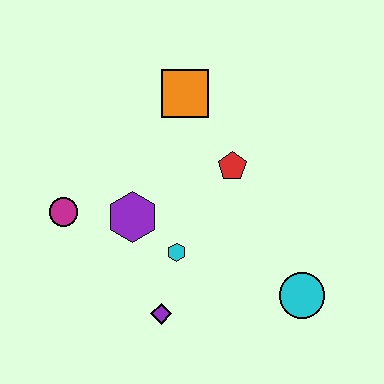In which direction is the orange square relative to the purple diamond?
The orange square is above the purple diamond.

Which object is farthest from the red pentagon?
The magenta circle is farthest from the red pentagon.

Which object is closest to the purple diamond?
The cyan hexagon is closest to the purple diamond.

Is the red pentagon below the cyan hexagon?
No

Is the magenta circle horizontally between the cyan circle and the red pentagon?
No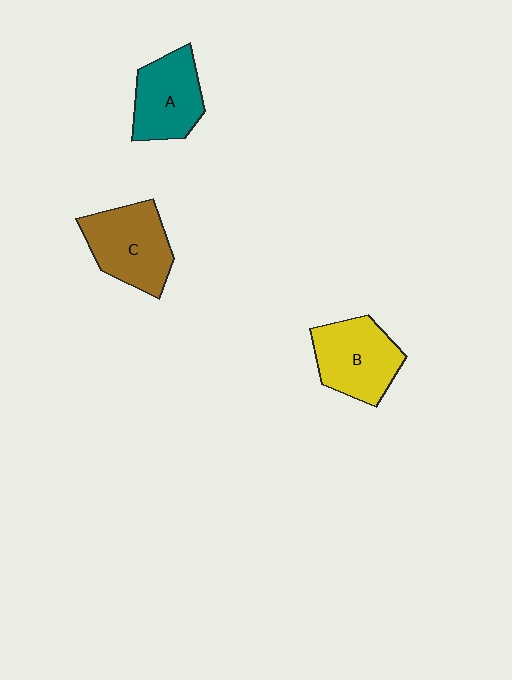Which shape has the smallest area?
Shape A (teal).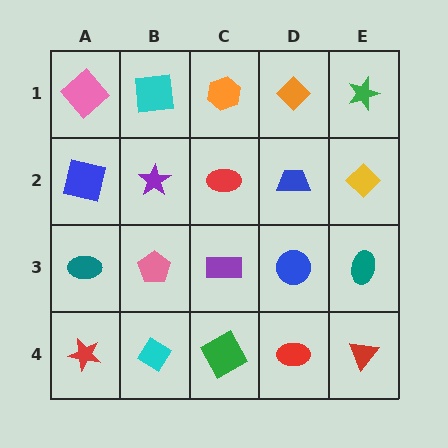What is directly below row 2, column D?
A blue circle.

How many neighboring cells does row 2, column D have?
4.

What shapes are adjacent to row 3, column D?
A blue trapezoid (row 2, column D), a red ellipse (row 4, column D), a purple rectangle (row 3, column C), a teal ellipse (row 3, column E).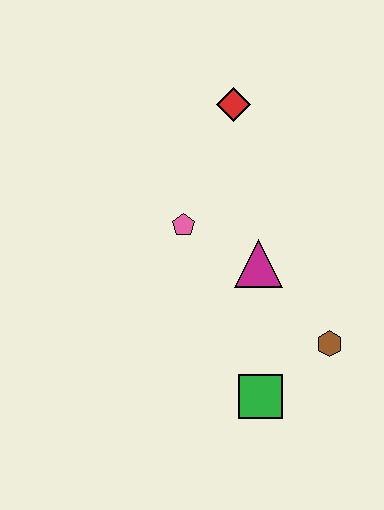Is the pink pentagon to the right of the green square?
No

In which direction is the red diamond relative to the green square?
The red diamond is above the green square.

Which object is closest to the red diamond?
The pink pentagon is closest to the red diamond.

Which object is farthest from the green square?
The red diamond is farthest from the green square.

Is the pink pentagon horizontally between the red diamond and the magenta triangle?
No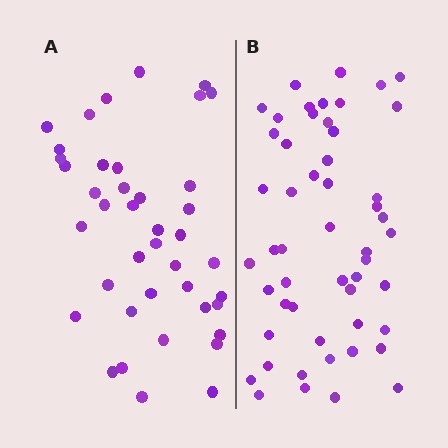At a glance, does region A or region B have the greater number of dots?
Region B (the right region) has more dots.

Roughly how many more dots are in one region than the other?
Region B has roughly 12 or so more dots than region A.